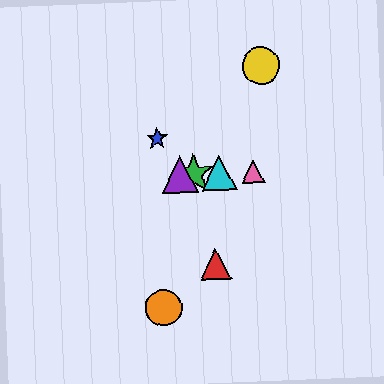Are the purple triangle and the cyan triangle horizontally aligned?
Yes, both are at y≈174.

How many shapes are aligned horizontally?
4 shapes (the green star, the purple triangle, the cyan triangle, the pink triangle) are aligned horizontally.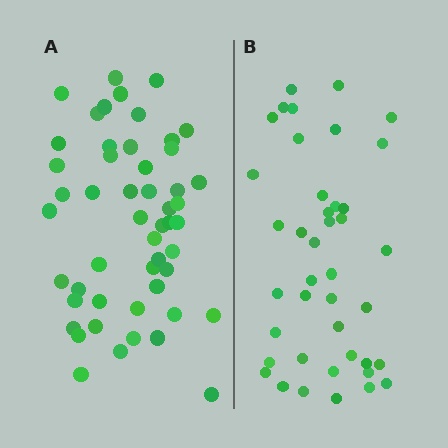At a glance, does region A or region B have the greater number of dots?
Region A (the left region) has more dots.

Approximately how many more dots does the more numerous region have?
Region A has roughly 10 or so more dots than region B.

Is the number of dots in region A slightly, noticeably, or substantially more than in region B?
Region A has only slightly more — the two regions are fairly close. The ratio is roughly 1.2 to 1.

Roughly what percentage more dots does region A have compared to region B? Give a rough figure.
About 25% more.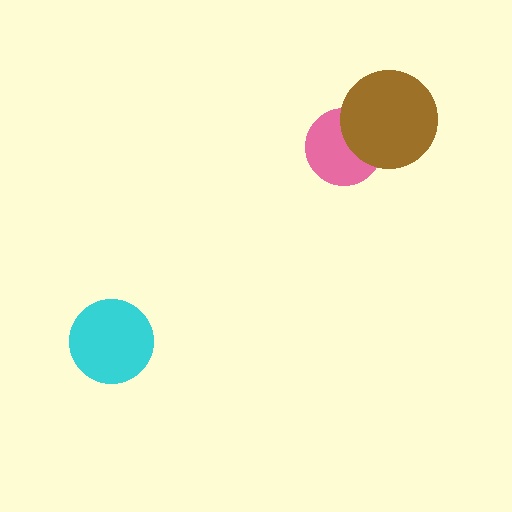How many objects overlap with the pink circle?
1 object overlaps with the pink circle.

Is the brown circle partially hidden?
No, no other shape covers it.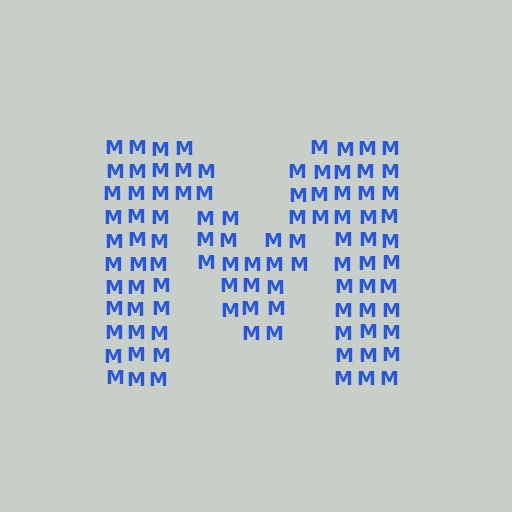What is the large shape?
The large shape is the letter M.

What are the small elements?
The small elements are letter M's.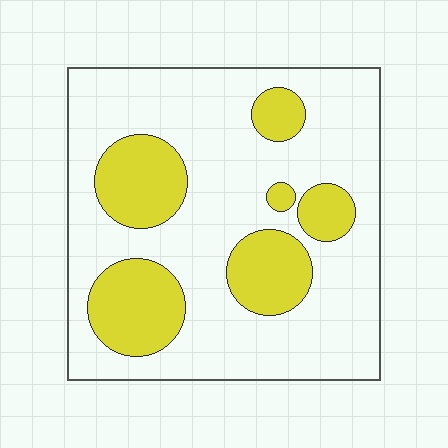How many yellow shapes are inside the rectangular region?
6.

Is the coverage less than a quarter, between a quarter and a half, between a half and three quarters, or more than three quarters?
Between a quarter and a half.